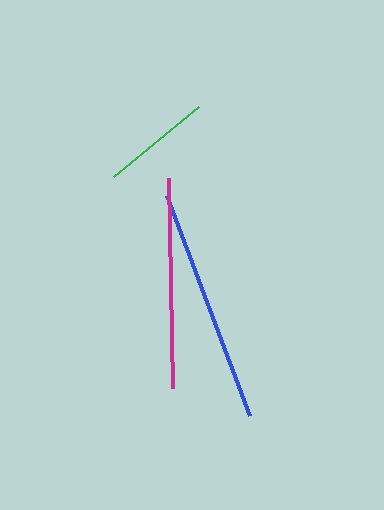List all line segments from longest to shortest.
From longest to shortest: blue, magenta, green.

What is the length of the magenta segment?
The magenta segment is approximately 211 pixels long.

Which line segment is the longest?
The blue line is the longest at approximately 234 pixels.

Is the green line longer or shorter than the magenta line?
The magenta line is longer than the green line.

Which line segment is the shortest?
The green line is the shortest at approximately 110 pixels.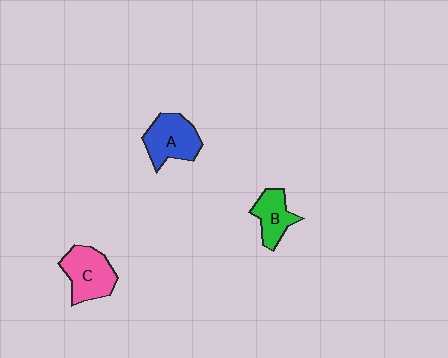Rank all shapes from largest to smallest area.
From largest to smallest: C (pink), A (blue), B (green).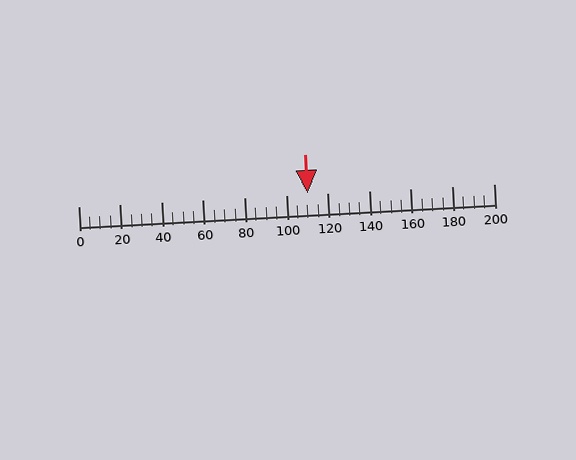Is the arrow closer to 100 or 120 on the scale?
The arrow is closer to 120.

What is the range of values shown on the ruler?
The ruler shows values from 0 to 200.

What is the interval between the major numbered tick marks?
The major tick marks are spaced 20 units apart.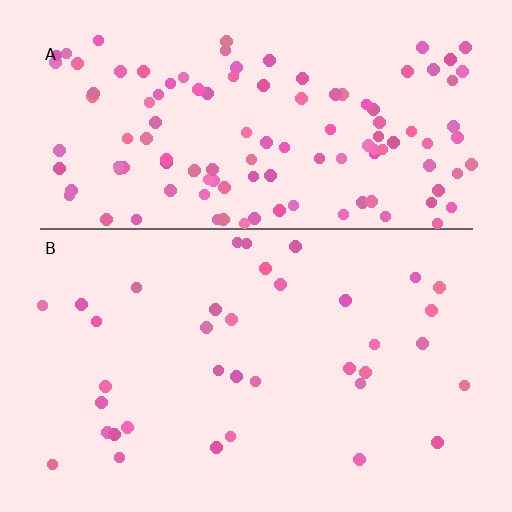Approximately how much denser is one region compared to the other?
Approximately 3.3× — region A over region B.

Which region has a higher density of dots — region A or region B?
A (the top).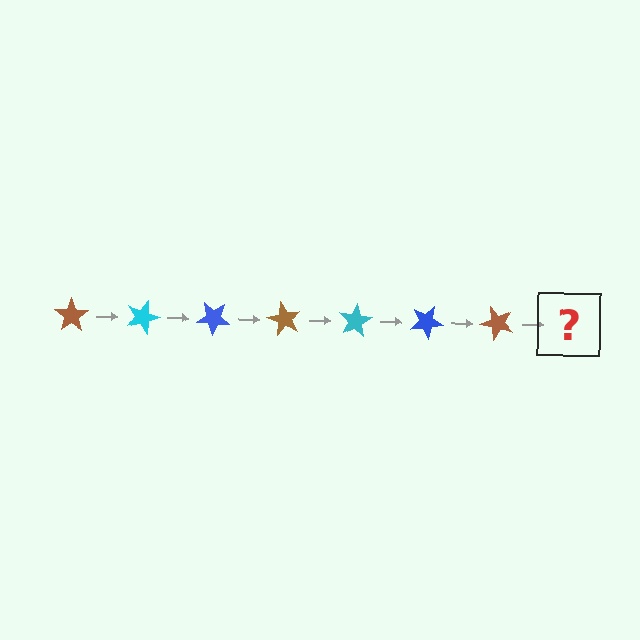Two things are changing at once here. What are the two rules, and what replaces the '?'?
The two rules are that it rotates 20 degrees each step and the color cycles through brown, cyan, and blue. The '?' should be a cyan star, rotated 140 degrees from the start.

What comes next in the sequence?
The next element should be a cyan star, rotated 140 degrees from the start.